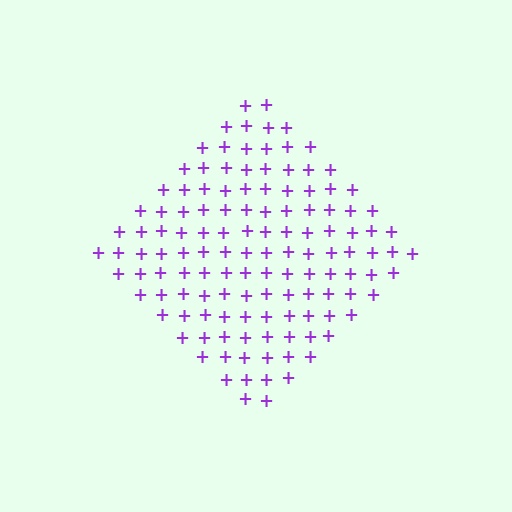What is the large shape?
The large shape is a diamond.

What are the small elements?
The small elements are plus signs.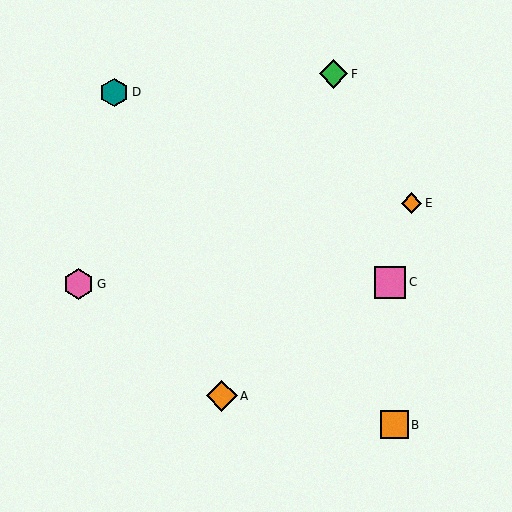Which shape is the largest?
The pink square (labeled C) is the largest.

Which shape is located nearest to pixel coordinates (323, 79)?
The green diamond (labeled F) at (333, 74) is nearest to that location.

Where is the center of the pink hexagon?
The center of the pink hexagon is at (78, 284).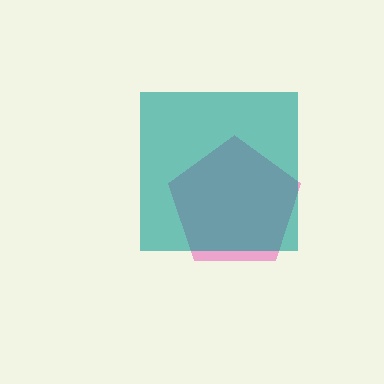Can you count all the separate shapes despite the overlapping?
Yes, there are 2 separate shapes.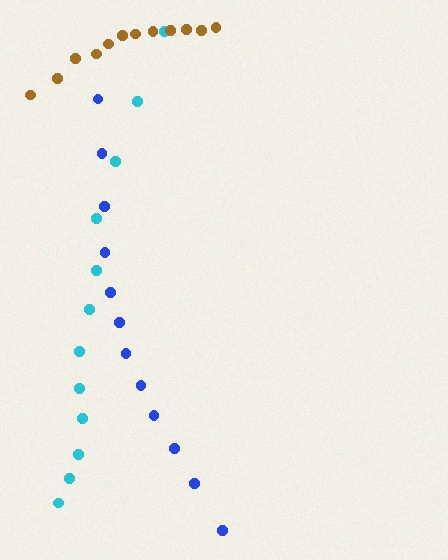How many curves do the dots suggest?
There are 3 distinct paths.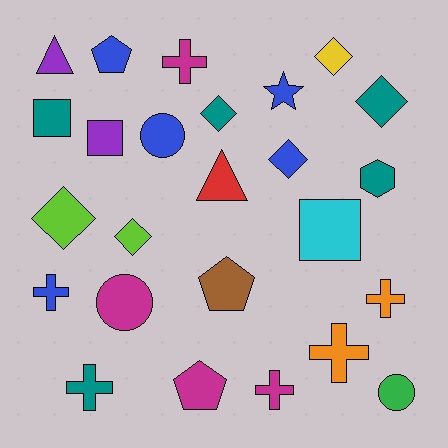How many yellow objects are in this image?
There is 1 yellow object.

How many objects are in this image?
There are 25 objects.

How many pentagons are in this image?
There are 3 pentagons.